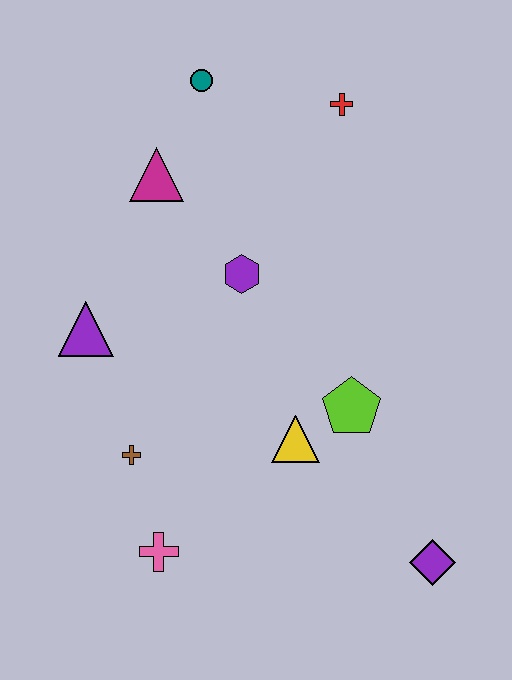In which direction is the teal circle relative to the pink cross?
The teal circle is above the pink cross.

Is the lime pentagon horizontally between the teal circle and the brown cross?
No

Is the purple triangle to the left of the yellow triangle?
Yes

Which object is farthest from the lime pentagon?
The teal circle is farthest from the lime pentagon.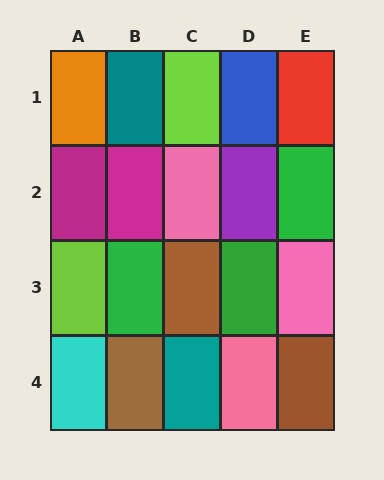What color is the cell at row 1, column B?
Teal.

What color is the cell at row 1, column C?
Lime.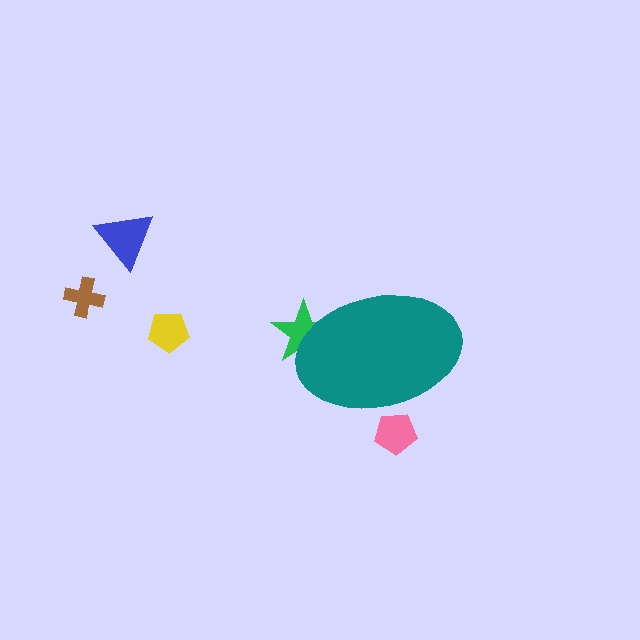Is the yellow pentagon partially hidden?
No, the yellow pentagon is fully visible.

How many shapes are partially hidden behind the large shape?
2 shapes are partially hidden.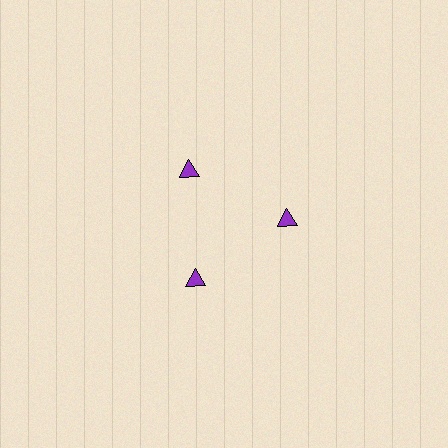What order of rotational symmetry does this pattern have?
This pattern has 3-fold rotational symmetry.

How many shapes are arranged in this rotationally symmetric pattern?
There are 3 shapes, arranged in 3 groups of 1.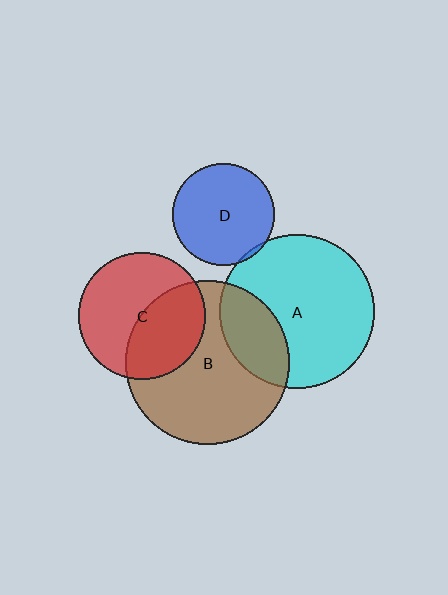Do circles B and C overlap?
Yes.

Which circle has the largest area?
Circle B (brown).